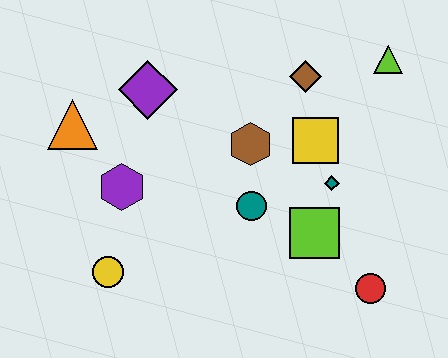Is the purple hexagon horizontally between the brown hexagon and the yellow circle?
Yes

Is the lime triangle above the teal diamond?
Yes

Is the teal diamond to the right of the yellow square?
Yes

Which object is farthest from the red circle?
The orange triangle is farthest from the red circle.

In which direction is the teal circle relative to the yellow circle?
The teal circle is to the right of the yellow circle.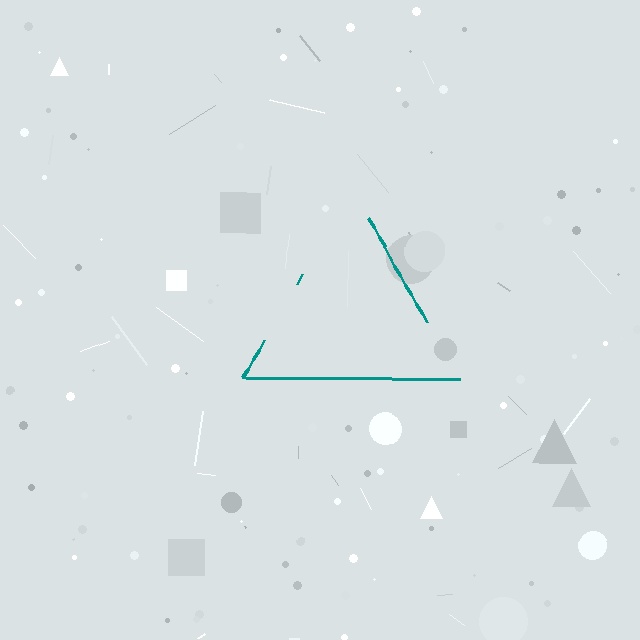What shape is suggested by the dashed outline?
The dashed outline suggests a triangle.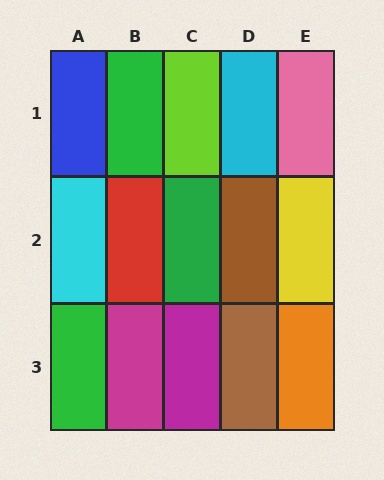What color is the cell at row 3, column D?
Brown.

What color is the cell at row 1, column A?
Blue.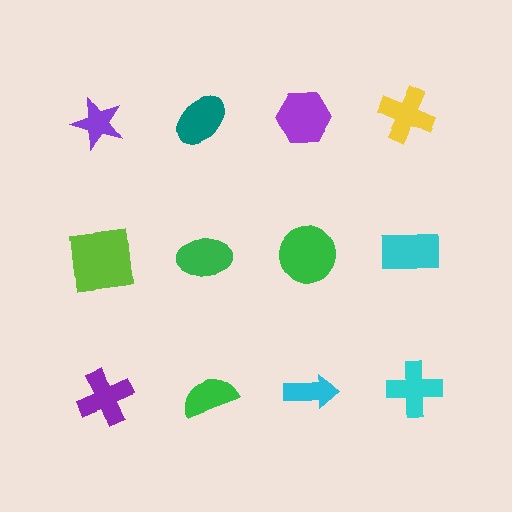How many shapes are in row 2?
4 shapes.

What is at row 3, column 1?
A purple cross.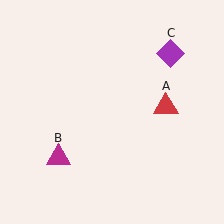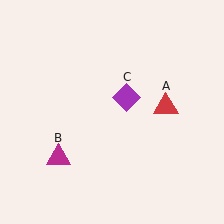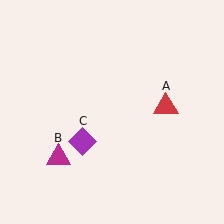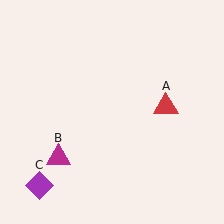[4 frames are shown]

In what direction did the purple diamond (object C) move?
The purple diamond (object C) moved down and to the left.